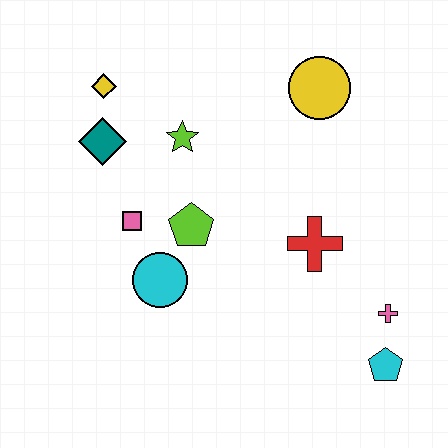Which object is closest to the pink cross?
The cyan pentagon is closest to the pink cross.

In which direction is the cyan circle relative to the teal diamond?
The cyan circle is below the teal diamond.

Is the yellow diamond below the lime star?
No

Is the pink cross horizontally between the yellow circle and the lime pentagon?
No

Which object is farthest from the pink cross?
The yellow diamond is farthest from the pink cross.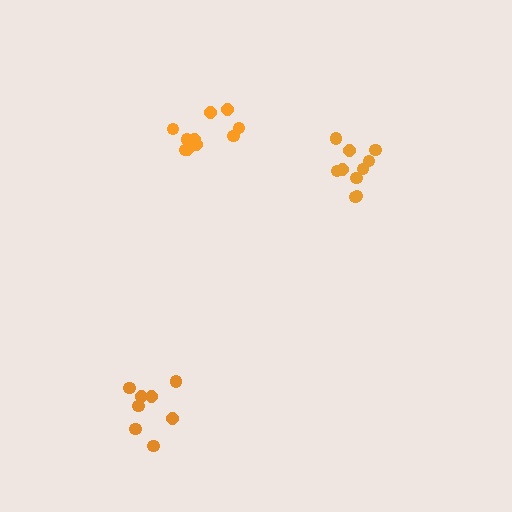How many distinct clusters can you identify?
There are 3 distinct clusters.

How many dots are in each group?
Group 1: 10 dots, Group 2: 8 dots, Group 3: 10 dots (28 total).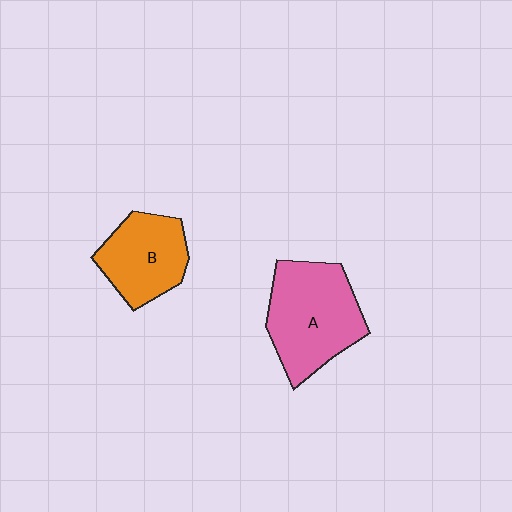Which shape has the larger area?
Shape A (pink).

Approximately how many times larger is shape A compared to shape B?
Approximately 1.4 times.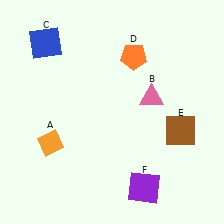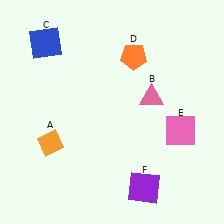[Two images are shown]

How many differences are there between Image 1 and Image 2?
There is 1 difference between the two images.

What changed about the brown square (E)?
In Image 1, E is brown. In Image 2, it changed to pink.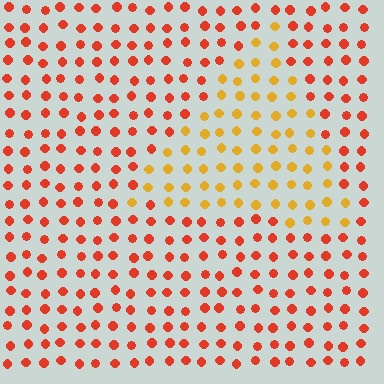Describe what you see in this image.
The image is filled with small red elements in a uniform arrangement. A triangle-shaped region is visible where the elements are tinted to a slightly different hue, forming a subtle color boundary.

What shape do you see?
I see a triangle.